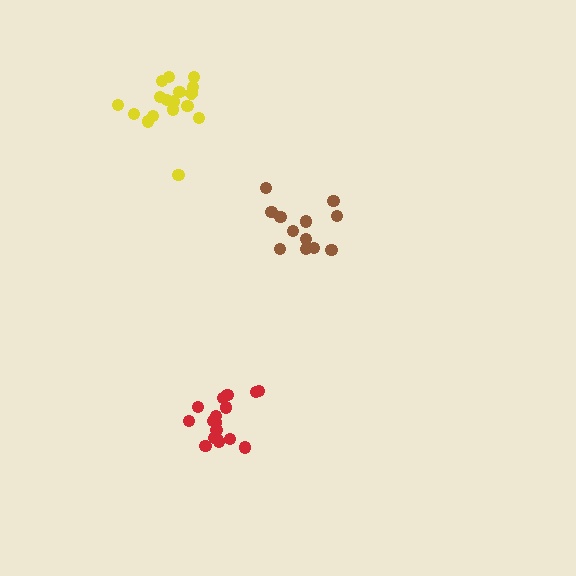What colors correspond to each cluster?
The clusters are colored: red, brown, yellow.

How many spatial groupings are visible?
There are 3 spatial groupings.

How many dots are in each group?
Group 1: 17 dots, Group 2: 12 dots, Group 3: 17 dots (46 total).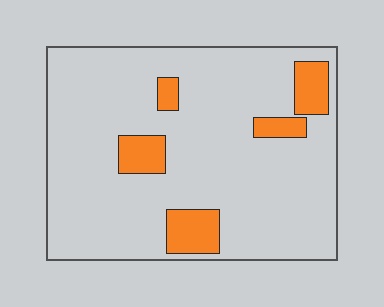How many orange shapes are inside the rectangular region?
5.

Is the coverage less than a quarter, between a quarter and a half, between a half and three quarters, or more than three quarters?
Less than a quarter.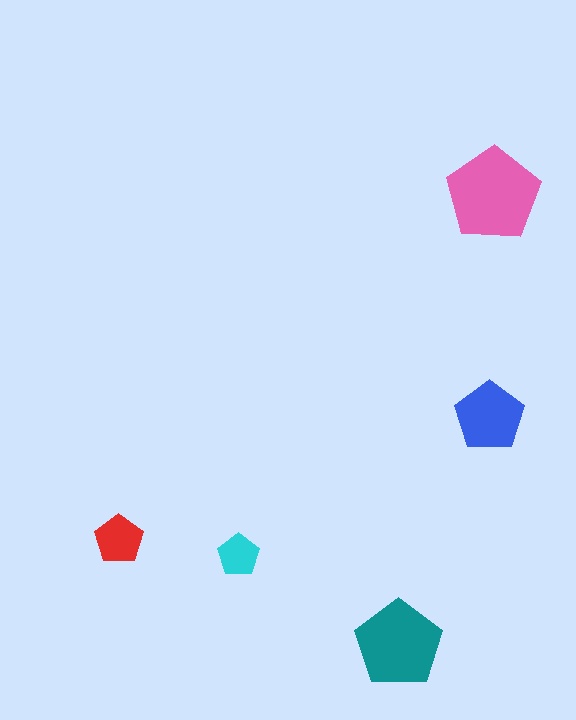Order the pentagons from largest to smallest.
the pink one, the teal one, the blue one, the red one, the cyan one.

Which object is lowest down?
The teal pentagon is bottommost.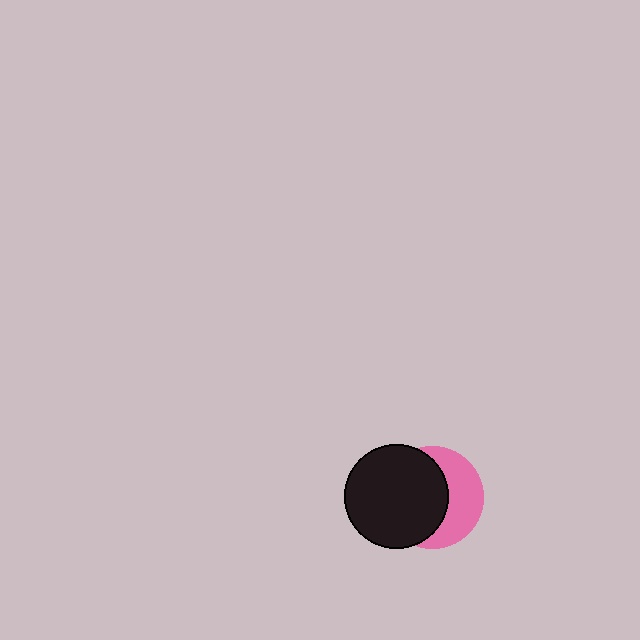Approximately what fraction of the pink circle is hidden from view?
Roughly 58% of the pink circle is hidden behind the black circle.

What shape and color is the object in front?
The object in front is a black circle.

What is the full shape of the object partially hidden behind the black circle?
The partially hidden object is a pink circle.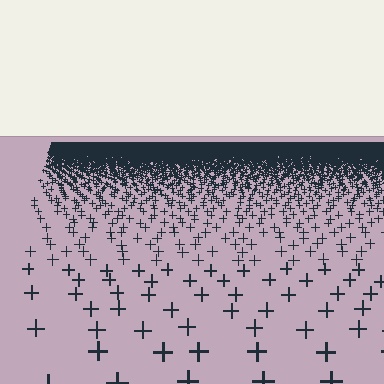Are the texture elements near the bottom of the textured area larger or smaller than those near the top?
Larger. Near the bottom, elements are closer to the viewer and appear at a bigger on-screen size.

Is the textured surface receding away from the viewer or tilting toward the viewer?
The surface is receding away from the viewer. Texture elements get smaller and denser toward the top.